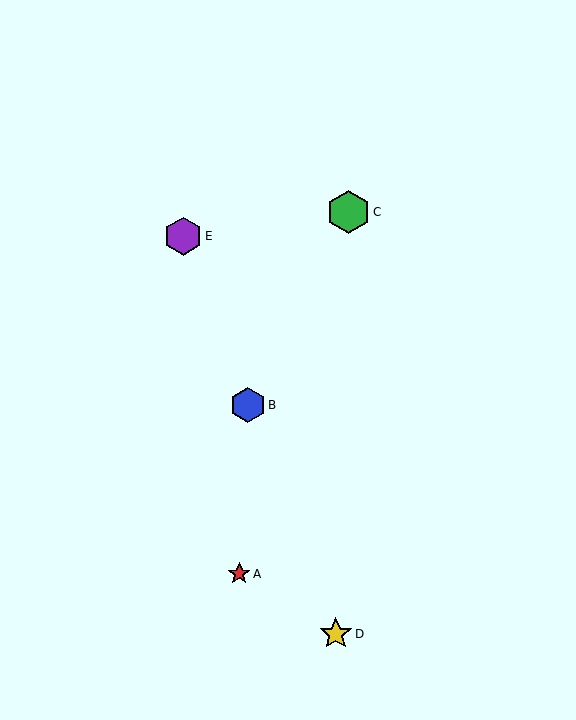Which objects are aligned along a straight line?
Objects B, D, E are aligned along a straight line.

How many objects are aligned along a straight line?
3 objects (B, D, E) are aligned along a straight line.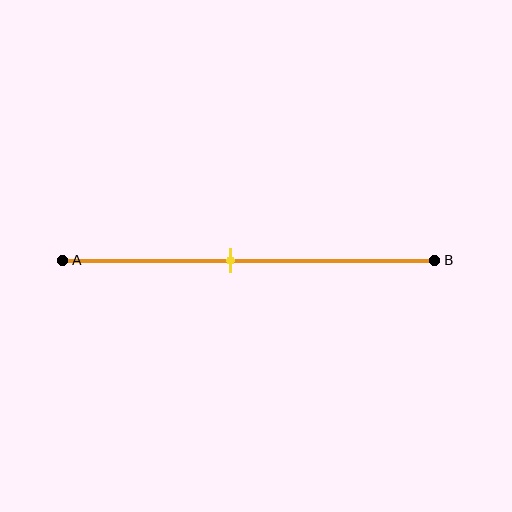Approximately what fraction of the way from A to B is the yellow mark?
The yellow mark is approximately 45% of the way from A to B.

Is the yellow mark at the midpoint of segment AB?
No, the mark is at about 45% from A, not at the 50% midpoint.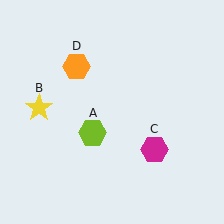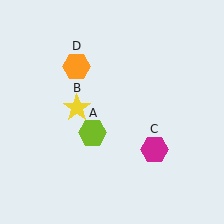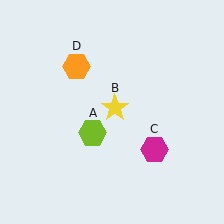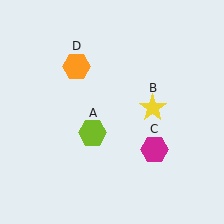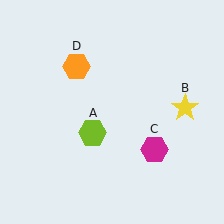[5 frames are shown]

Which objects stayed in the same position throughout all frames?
Lime hexagon (object A) and magenta hexagon (object C) and orange hexagon (object D) remained stationary.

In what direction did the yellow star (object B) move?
The yellow star (object B) moved right.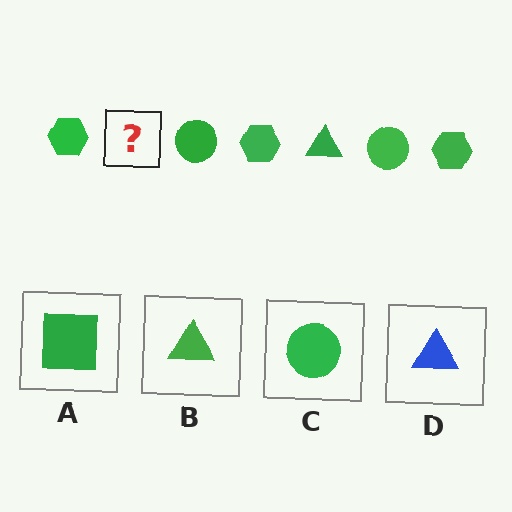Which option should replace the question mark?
Option B.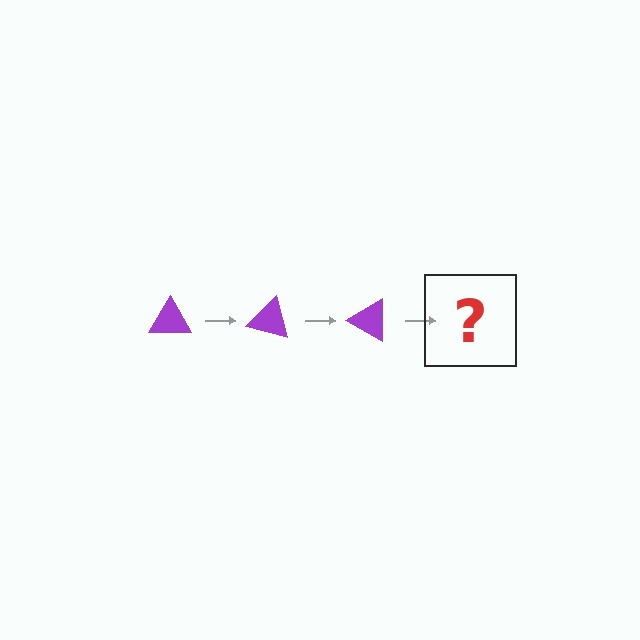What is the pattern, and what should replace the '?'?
The pattern is that the triangle rotates 15 degrees each step. The '?' should be a purple triangle rotated 45 degrees.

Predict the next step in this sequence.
The next step is a purple triangle rotated 45 degrees.